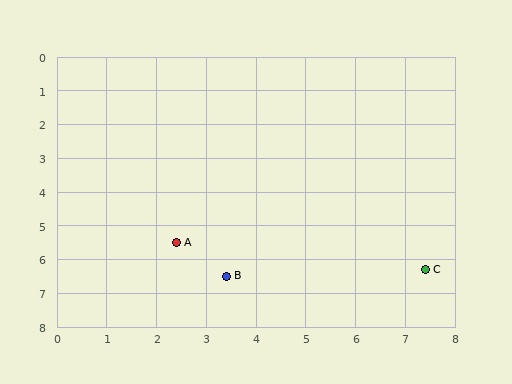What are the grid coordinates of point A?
Point A is at approximately (2.4, 5.5).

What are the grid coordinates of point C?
Point C is at approximately (7.4, 6.3).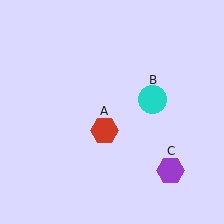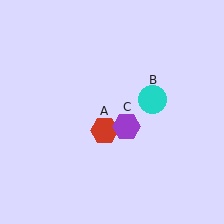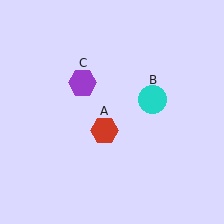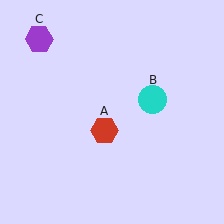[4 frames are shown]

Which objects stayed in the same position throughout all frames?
Red hexagon (object A) and cyan circle (object B) remained stationary.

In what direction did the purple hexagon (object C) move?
The purple hexagon (object C) moved up and to the left.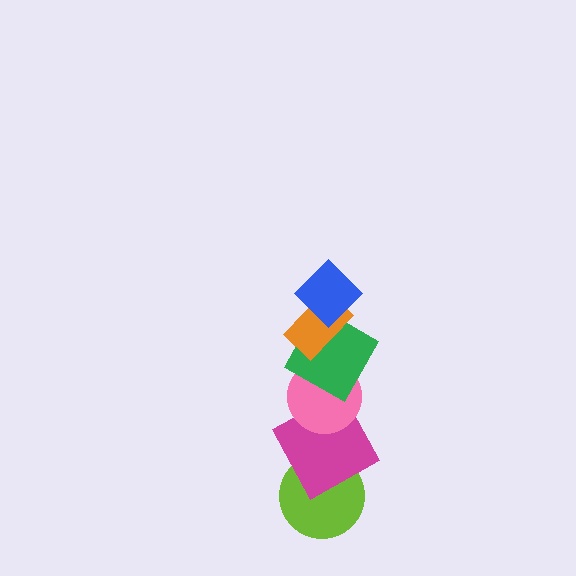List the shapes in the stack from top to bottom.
From top to bottom: the blue diamond, the orange rectangle, the green square, the pink circle, the magenta square, the lime circle.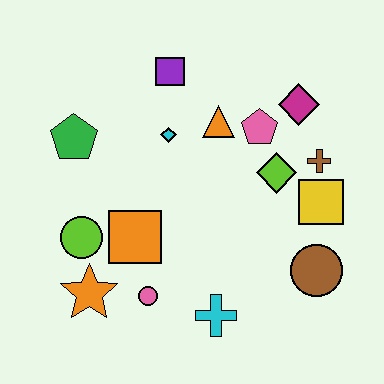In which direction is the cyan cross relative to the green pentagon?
The cyan cross is below the green pentagon.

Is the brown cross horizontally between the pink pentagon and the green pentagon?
No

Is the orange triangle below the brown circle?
No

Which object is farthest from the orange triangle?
The orange star is farthest from the orange triangle.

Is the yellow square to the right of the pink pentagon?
Yes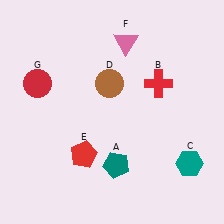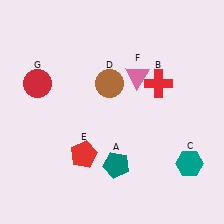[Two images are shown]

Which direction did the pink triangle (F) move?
The pink triangle (F) moved down.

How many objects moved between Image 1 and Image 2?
1 object moved between the two images.